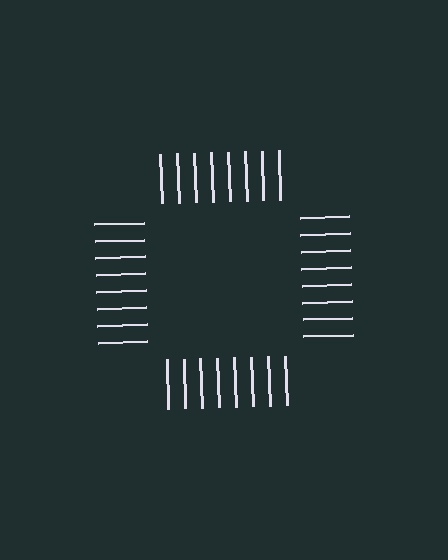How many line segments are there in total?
32 — 8 along each of the 4 edges.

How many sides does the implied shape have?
4 sides — the line-ends trace a square.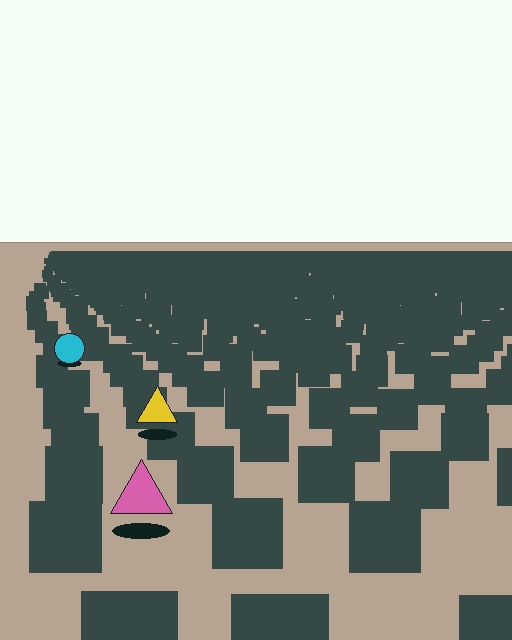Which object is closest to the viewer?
The pink triangle is closest. The texture marks near it are larger and more spread out.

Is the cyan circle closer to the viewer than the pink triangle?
No. The pink triangle is closer — you can tell from the texture gradient: the ground texture is coarser near it.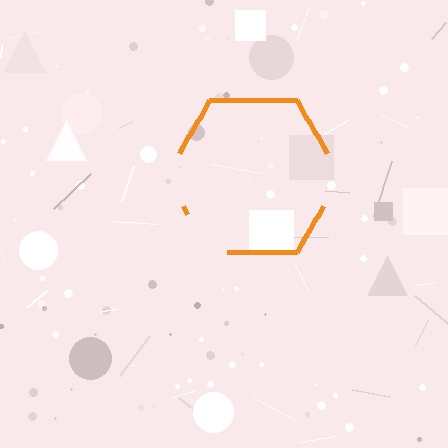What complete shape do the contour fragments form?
The contour fragments form a hexagon.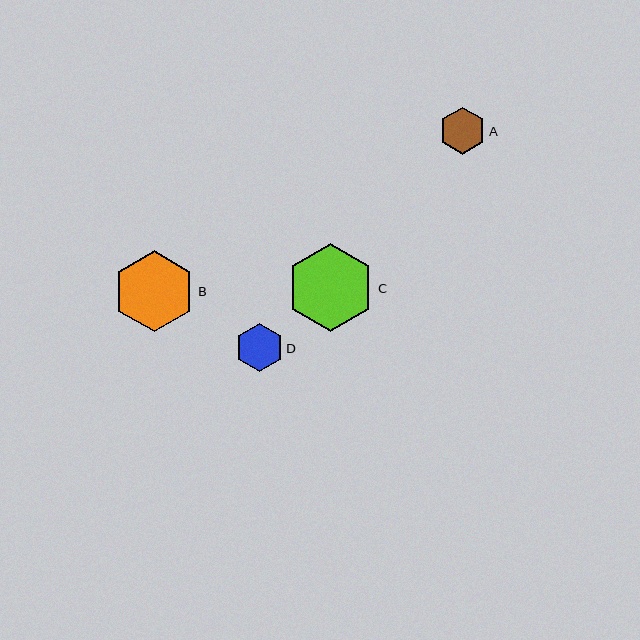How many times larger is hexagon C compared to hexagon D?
Hexagon C is approximately 1.8 times the size of hexagon D.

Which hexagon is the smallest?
Hexagon A is the smallest with a size of approximately 47 pixels.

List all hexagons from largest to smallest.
From largest to smallest: C, B, D, A.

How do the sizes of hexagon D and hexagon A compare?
Hexagon D and hexagon A are approximately the same size.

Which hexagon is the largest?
Hexagon C is the largest with a size of approximately 88 pixels.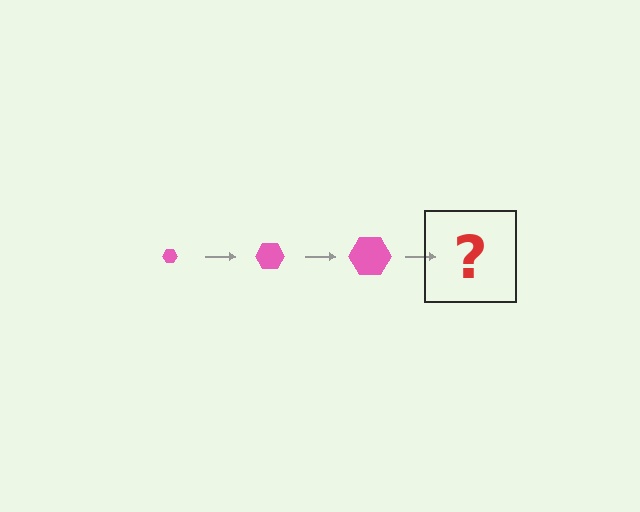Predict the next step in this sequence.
The next step is a pink hexagon, larger than the previous one.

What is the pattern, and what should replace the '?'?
The pattern is that the hexagon gets progressively larger each step. The '?' should be a pink hexagon, larger than the previous one.